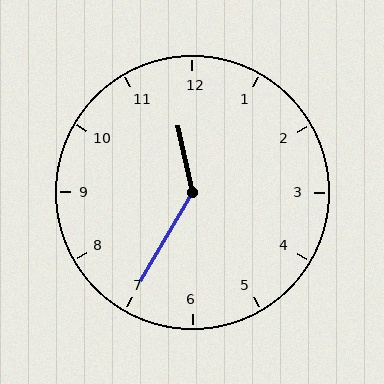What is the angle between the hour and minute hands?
Approximately 138 degrees.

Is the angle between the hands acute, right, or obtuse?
It is obtuse.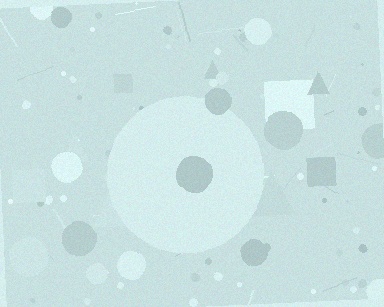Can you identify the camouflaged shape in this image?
The camouflaged shape is a circle.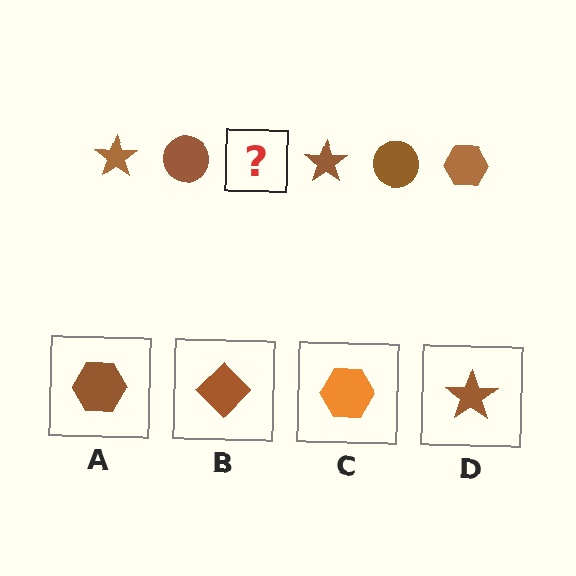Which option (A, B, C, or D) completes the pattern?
A.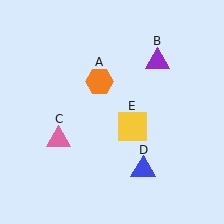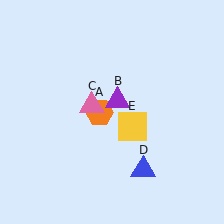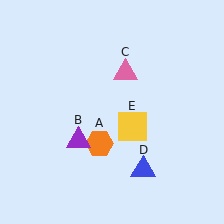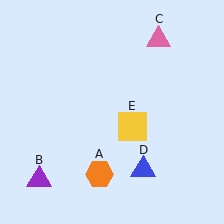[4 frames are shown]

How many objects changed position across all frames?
3 objects changed position: orange hexagon (object A), purple triangle (object B), pink triangle (object C).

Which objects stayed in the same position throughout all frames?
Blue triangle (object D) and yellow square (object E) remained stationary.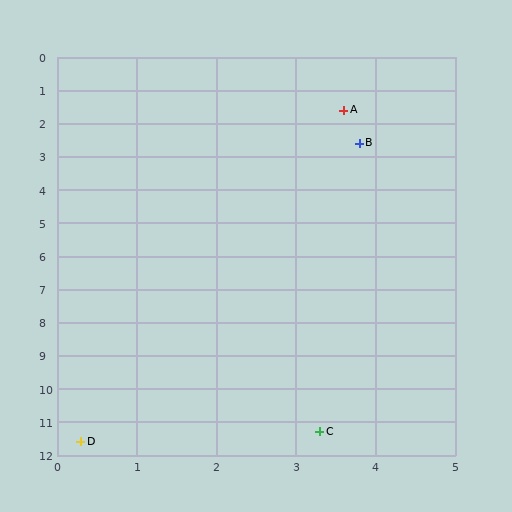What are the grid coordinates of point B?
Point B is at approximately (3.8, 2.6).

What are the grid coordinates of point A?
Point A is at approximately (3.6, 1.6).